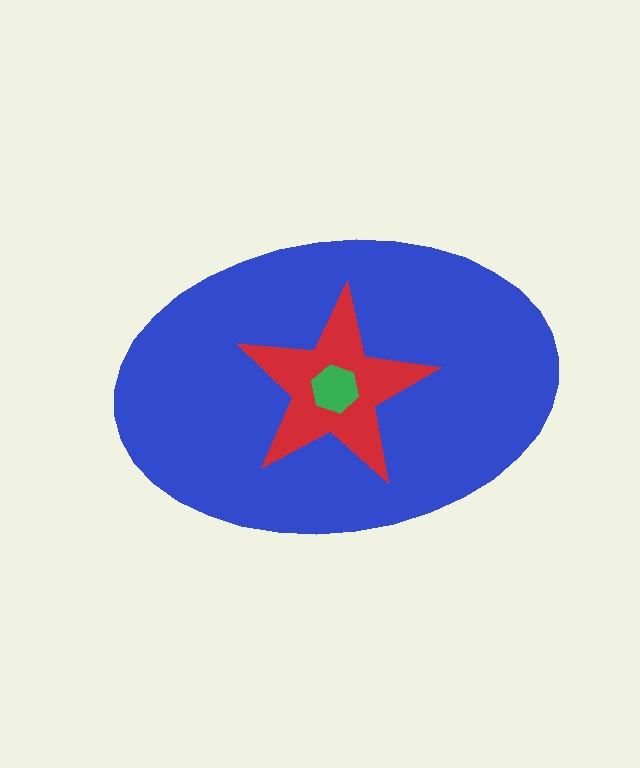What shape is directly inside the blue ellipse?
The red star.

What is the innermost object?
The green hexagon.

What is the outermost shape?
The blue ellipse.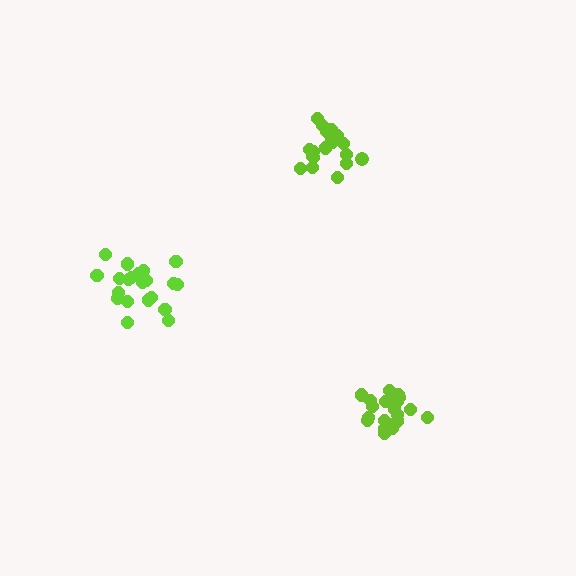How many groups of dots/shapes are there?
There are 3 groups.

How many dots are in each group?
Group 1: 21 dots, Group 2: 20 dots, Group 3: 19 dots (60 total).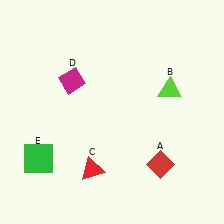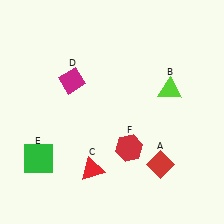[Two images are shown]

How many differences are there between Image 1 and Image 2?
There is 1 difference between the two images.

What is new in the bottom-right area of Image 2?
A red hexagon (F) was added in the bottom-right area of Image 2.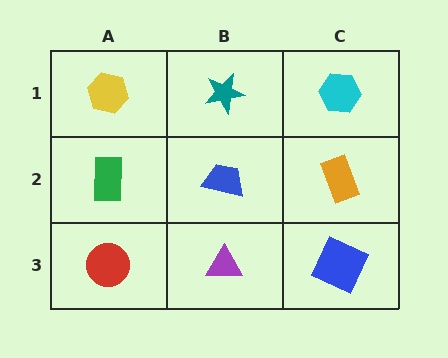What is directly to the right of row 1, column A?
A teal star.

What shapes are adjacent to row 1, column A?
A green rectangle (row 2, column A), a teal star (row 1, column B).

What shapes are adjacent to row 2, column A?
A yellow hexagon (row 1, column A), a red circle (row 3, column A), a blue trapezoid (row 2, column B).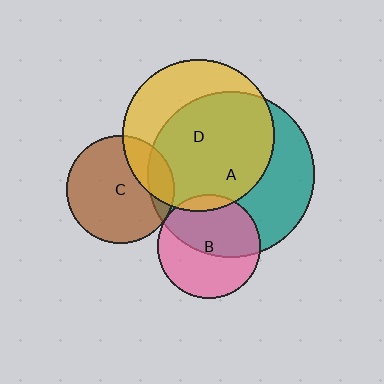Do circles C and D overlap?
Yes.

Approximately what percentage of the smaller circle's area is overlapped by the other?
Approximately 25%.